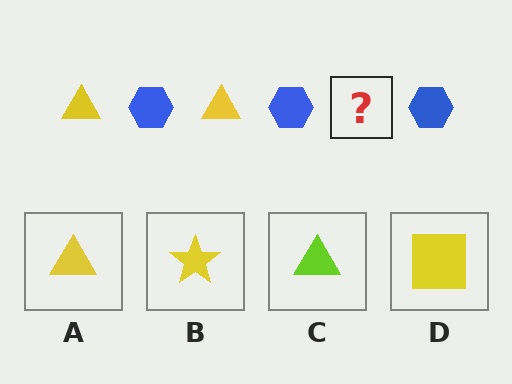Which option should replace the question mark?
Option A.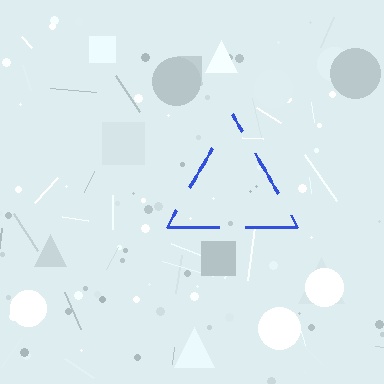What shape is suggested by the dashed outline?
The dashed outline suggests a triangle.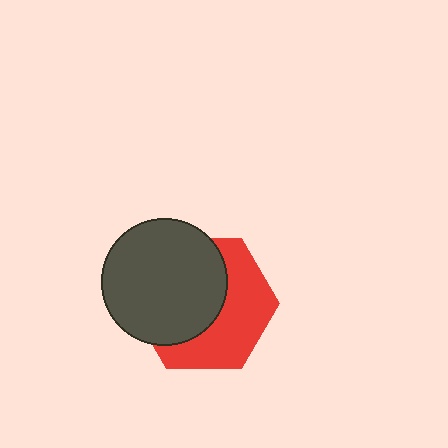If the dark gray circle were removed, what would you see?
You would see the complete red hexagon.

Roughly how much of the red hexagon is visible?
About half of it is visible (roughly 47%).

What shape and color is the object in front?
The object in front is a dark gray circle.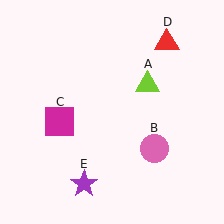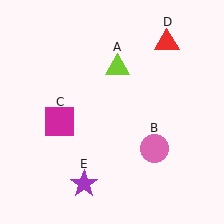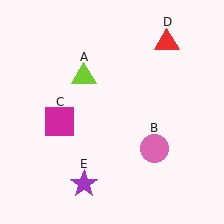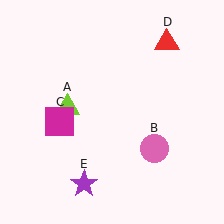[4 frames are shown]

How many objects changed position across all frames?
1 object changed position: lime triangle (object A).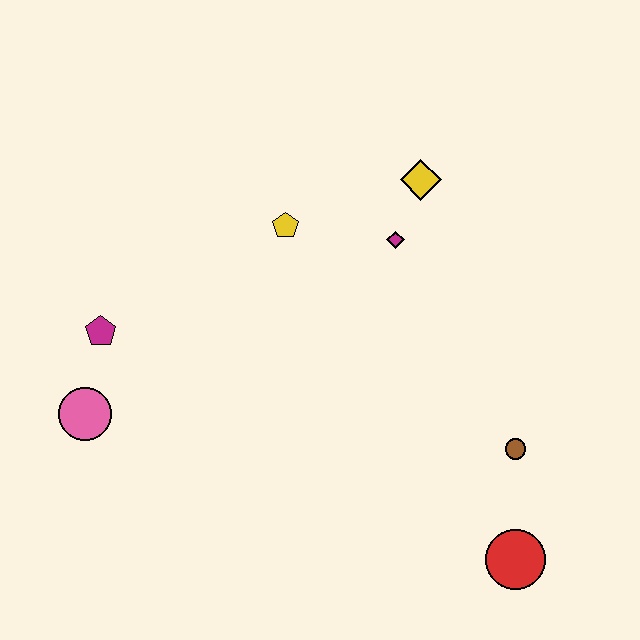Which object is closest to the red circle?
The brown circle is closest to the red circle.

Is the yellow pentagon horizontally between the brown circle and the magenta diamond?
No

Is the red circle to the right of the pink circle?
Yes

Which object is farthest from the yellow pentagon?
The red circle is farthest from the yellow pentagon.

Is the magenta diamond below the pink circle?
No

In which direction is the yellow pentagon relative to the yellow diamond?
The yellow pentagon is to the left of the yellow diamond.